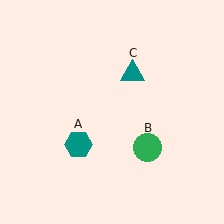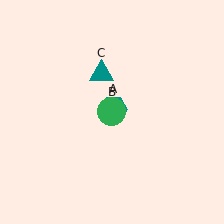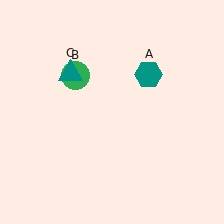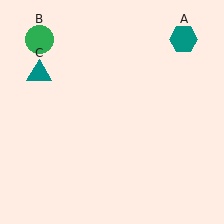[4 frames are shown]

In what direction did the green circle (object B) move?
The green circle (object B) moved up and to the left.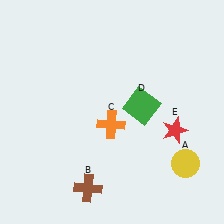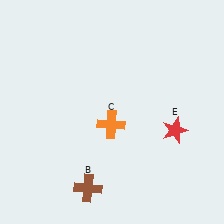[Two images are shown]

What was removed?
The green square (D), the yellow circle (A) were removed in Image 2.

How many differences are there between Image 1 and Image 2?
There are 2 differences between the two images.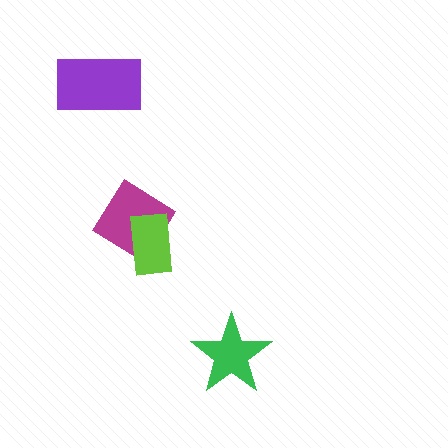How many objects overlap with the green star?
0 objects overlap with the green star.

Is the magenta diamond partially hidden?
Yes, it is partially covered by another shape.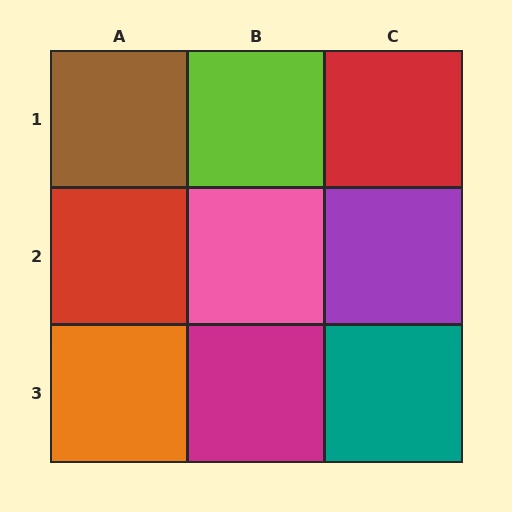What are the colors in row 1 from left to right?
Brown, lime, red.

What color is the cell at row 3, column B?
Magenta.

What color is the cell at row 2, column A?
Red.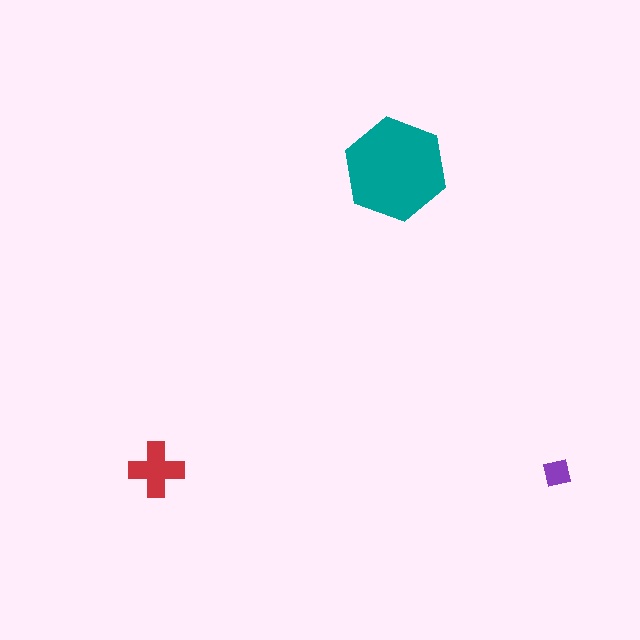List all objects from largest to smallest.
The teal hexagon, the red cross, the purple square.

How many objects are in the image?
There are 3 objects in the image.